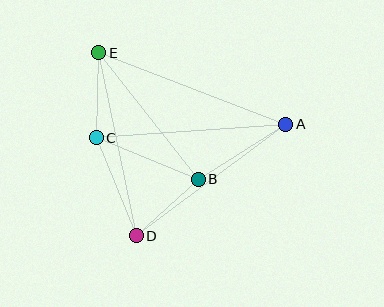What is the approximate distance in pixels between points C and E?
The distance between C and E is approximately 85 pixels.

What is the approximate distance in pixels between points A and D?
The distance between A and D is approximately 186 pixels.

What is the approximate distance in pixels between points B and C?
The distance between B and C is approximately 110 pixels.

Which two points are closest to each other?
Points B and D are closest to each other.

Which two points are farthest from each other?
Points A and E are farthest from each other.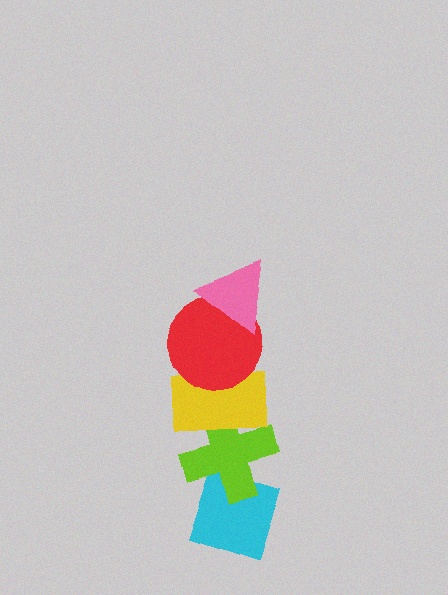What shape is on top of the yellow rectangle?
The red circle is on top of the yellow rectangle.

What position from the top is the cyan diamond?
The cyan diamond is 5th from the top.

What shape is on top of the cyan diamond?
The lime cross is on top of the cyan diamond.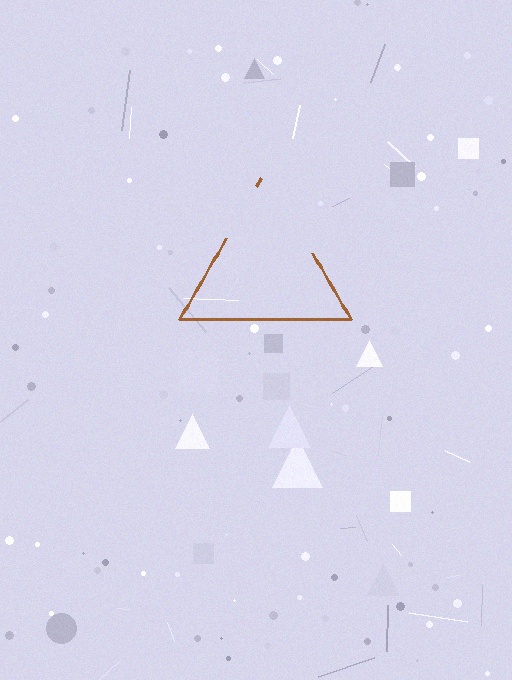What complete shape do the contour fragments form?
The contour fragments form a triangle.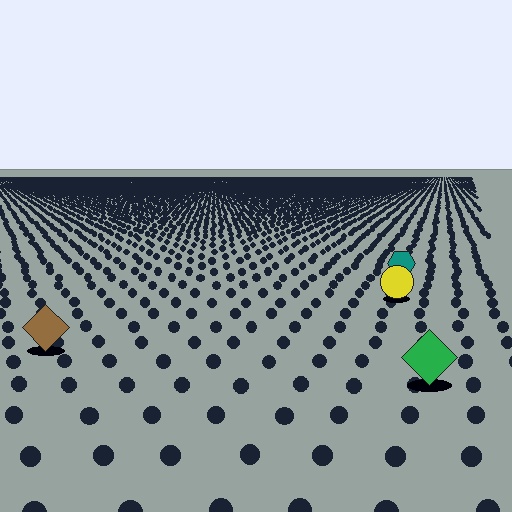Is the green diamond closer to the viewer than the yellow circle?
Yes. The green diamond is closer — you can tell from the texture gradient: the ground texture is coarser near it.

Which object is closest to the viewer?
The green diamond is closest. The texture marks near it are larger and more spread out.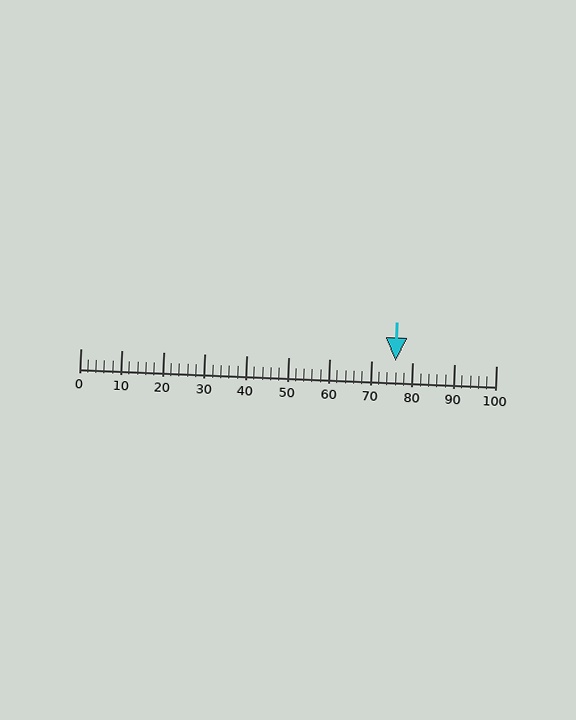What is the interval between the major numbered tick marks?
The major tick marks are spaced 10 units apart.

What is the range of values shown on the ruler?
The ruler shows values from 0 to 100.